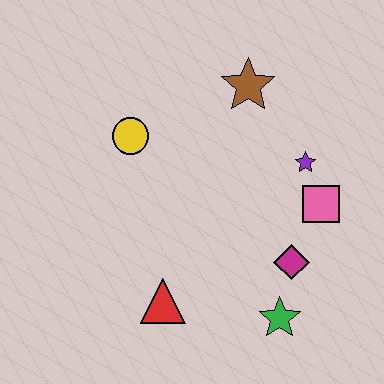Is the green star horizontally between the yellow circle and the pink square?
Yes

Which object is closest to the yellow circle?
The brown star is closest to the yellow circle.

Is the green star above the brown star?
No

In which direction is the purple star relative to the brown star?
The purple star is below the brown star.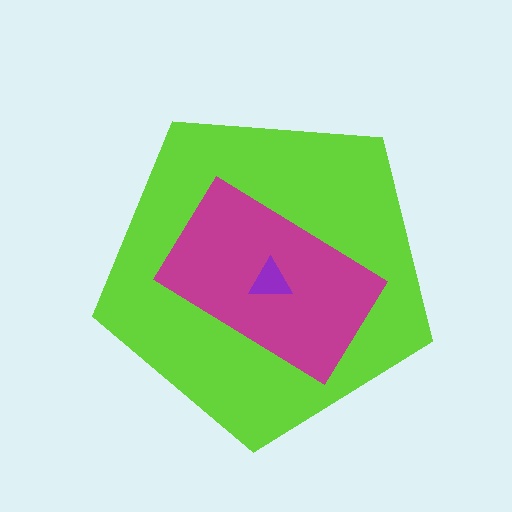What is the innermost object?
The purple triangle.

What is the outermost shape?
The lime pentagon.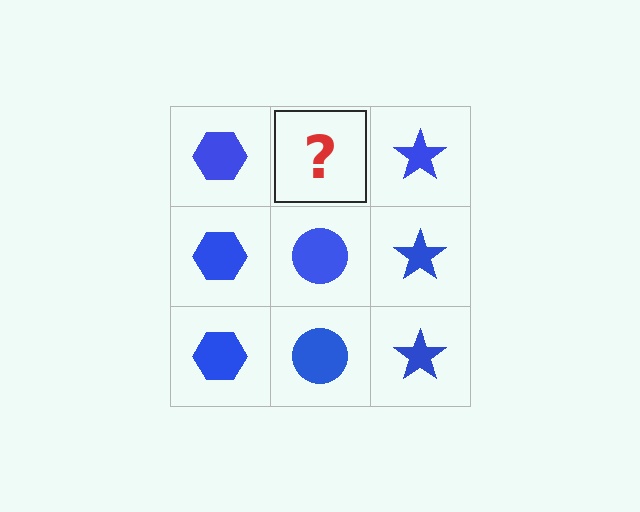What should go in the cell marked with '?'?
The missing cell should contain a blue circle.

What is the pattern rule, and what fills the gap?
The rule is that each column has a consistent shape. The gap should be filled with a blue circle.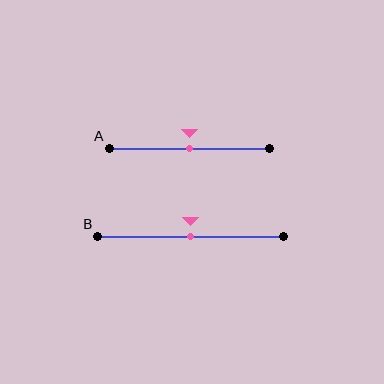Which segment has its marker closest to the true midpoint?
Segment A has its marker closest to the true midpoint.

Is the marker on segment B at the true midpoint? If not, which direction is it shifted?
Yes, the marker on segment B is at the true midpoint.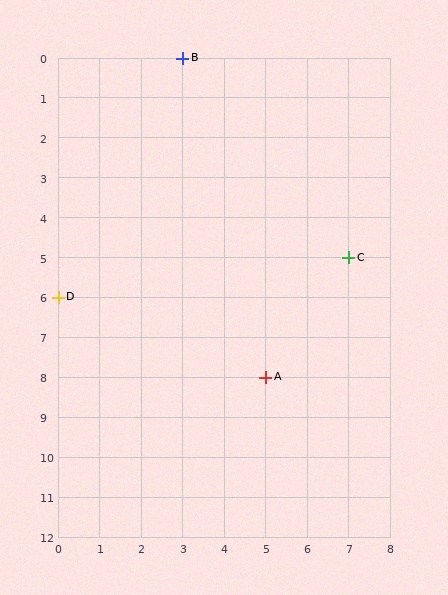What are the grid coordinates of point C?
Point C is at grid coordinates (7, 5).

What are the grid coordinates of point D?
Point D is at grid coordinates (0, 6).